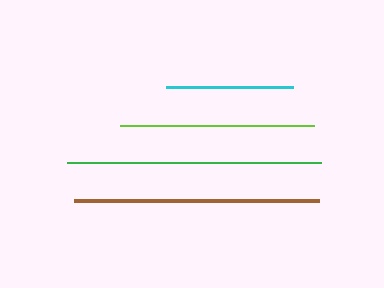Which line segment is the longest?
The green line is the longest at approximately 254 pixels.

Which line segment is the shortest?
The cyan line is the shortest at approximately 128 pixels.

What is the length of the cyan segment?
The cyan segment is approximately 128 pixels long.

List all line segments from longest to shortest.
From longest to shortest: green, brown, lime, cyan.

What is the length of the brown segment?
The brown segment is approximately 245 pixels long.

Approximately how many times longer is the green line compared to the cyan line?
The green line is approximately 2.0 times the length of the cyan line.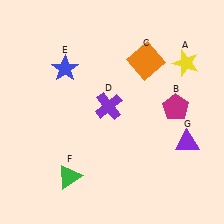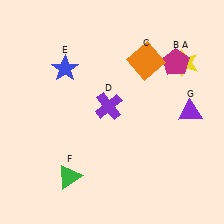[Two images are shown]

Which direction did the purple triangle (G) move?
The purple triangle (G) moved up.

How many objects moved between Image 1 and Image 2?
2 objects moved between the two images.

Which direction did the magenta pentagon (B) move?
The magenta pentagon (B) moved up.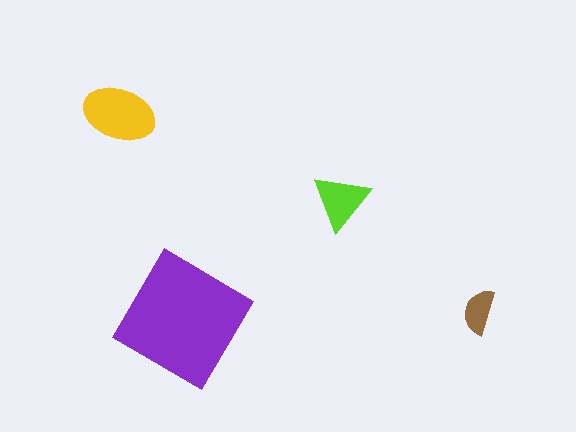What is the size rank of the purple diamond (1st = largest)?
1st.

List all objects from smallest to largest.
The brown semicircle, the lime triangle, the yellow ellipse, the purple diamond.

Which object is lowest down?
The purple diamond is bottommost.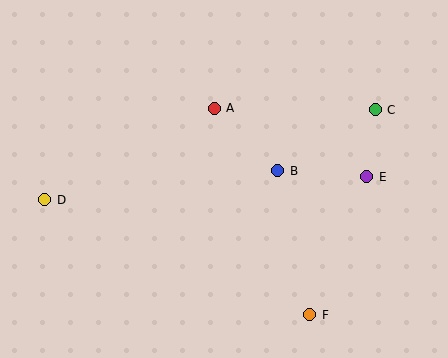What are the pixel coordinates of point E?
Point E is at (367, 177).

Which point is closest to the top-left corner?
Point D is closest to the top-left corner.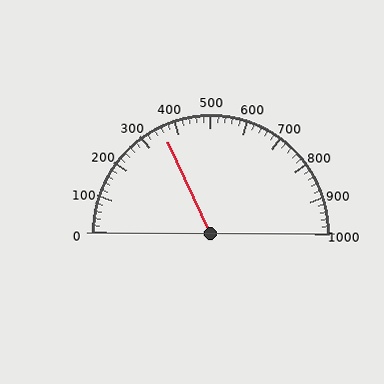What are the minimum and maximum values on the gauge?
The gauge ranges from 0 to 1000.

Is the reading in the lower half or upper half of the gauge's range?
The reading is in the lower half of the range (0 to 1000).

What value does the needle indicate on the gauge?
The needle indicates approximately 360.